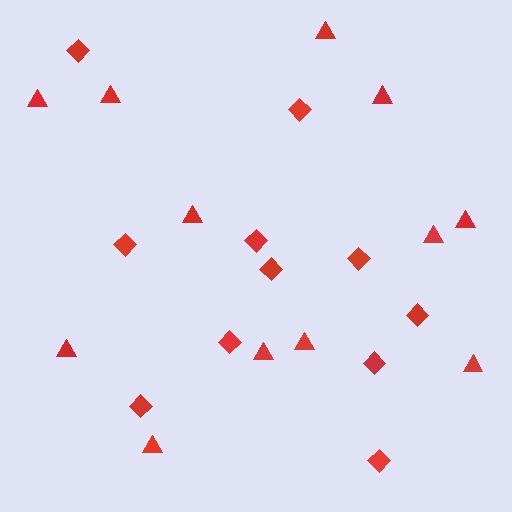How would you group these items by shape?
There are 2 groups: one group of diamonds (11) and one group of triangles (12).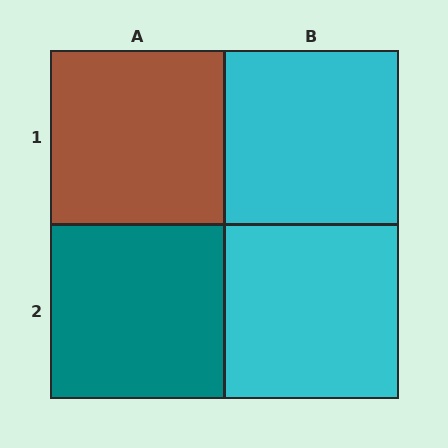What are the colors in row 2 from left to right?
Teal, cyan.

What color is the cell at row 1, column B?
Cyan.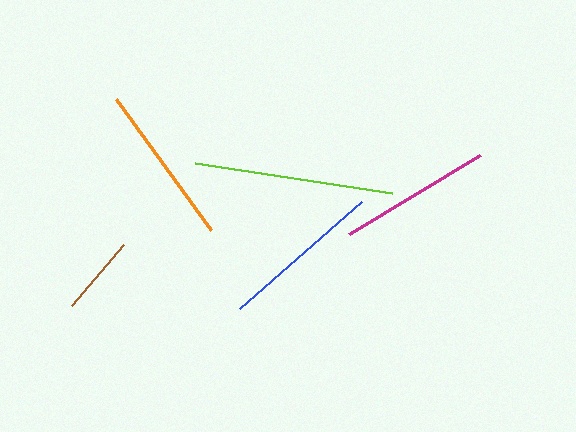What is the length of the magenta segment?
The magenta segment is approximately 154 pixels long.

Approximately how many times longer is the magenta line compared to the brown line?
The magenta line is approximately 1.9 times the length of the brown line.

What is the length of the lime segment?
The lime segment is approximately 199 pixels long.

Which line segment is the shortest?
The brown line is the shortest at approximately 80 pixels.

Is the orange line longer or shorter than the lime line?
The lime line is longer than the orange line.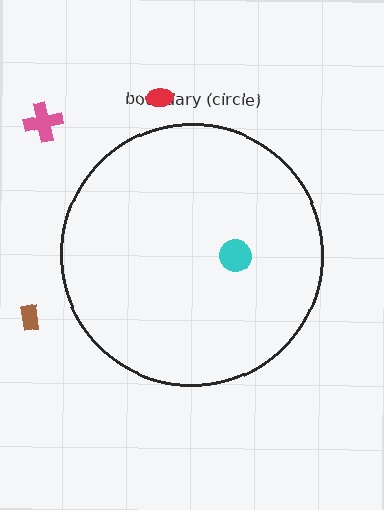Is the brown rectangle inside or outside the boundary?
Outside.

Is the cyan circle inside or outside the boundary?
Inside.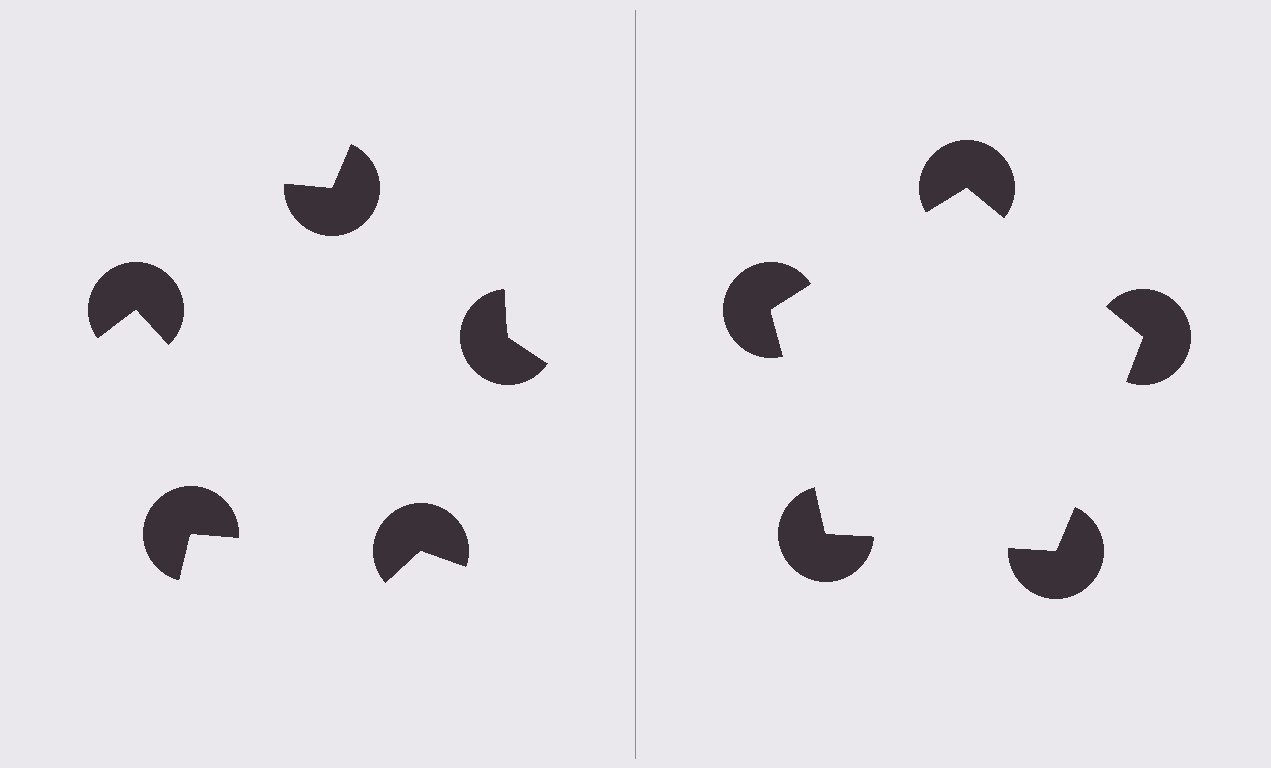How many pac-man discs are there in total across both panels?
10 — 5 on each side.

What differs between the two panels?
The pac-man discs are positioned identically on both sides; only the wedge orientations differ. On the right they align to a pentagon; on the left they are misaligned.